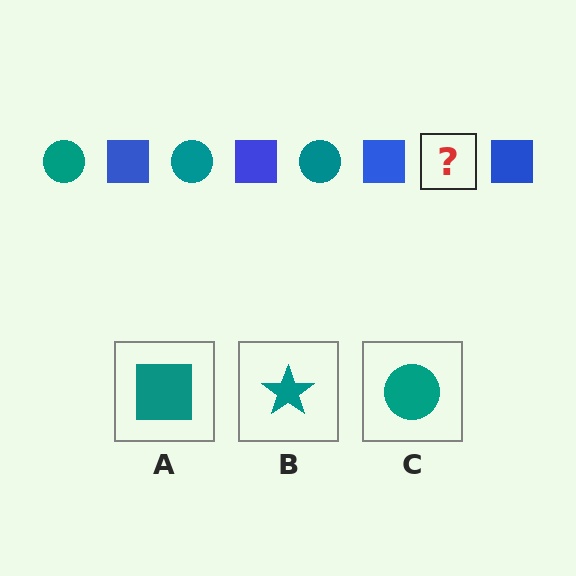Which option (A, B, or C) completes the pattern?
C.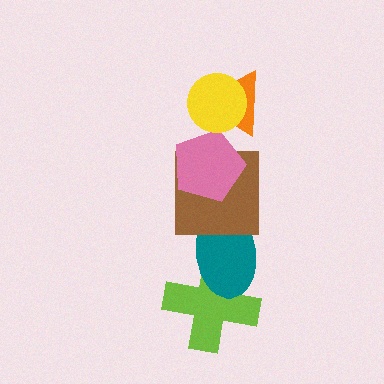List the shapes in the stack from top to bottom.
From top to bottom: the yellow circle, the orange triangle, the pink pentagon, the brown square, the teal ellipse, the lime cross.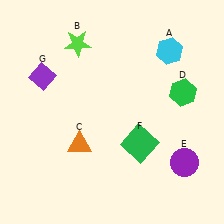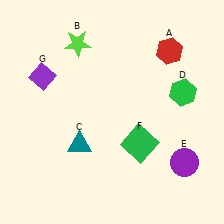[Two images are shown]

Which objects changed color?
A changed from cyan to red. C changed from orange to teal.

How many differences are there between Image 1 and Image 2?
There are 2 differences between the two images.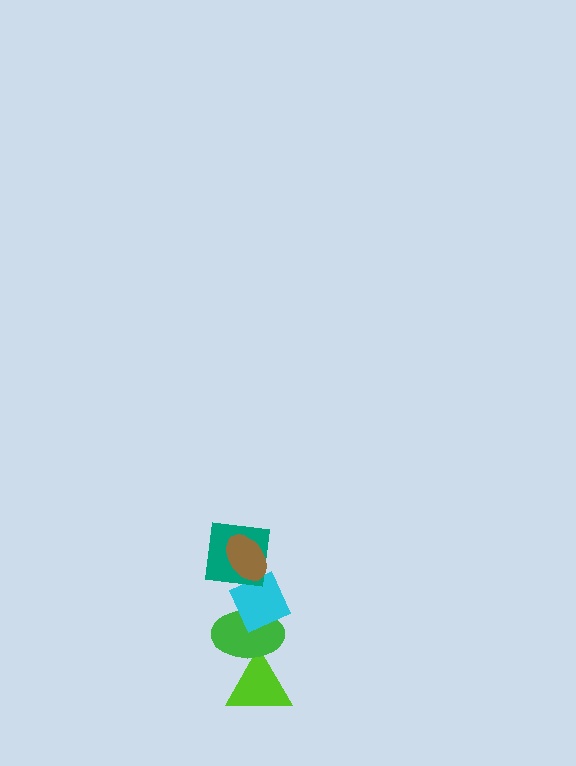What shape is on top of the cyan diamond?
The teal square is on top of the cyan diamond.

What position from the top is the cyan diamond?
The cyan diamond is 3rd from the top.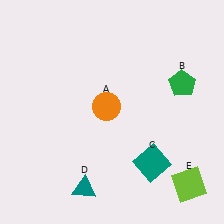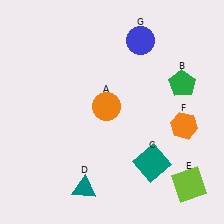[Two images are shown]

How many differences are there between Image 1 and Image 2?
There are 2 differences between the two images.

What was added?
An orange hexagon (F), a blue circle (G) were added in Image 2.